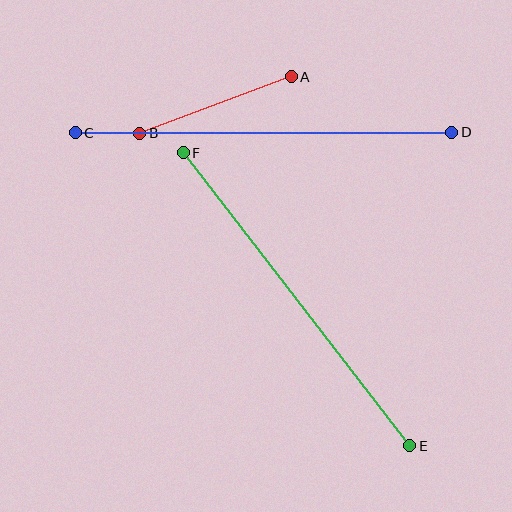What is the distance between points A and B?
The distance is approximately 162 pixels.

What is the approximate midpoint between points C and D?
The midpoint is at approximately (263, 132) pixels.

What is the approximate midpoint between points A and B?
The midpoint is at approximately (215, 105) pixels.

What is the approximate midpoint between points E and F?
The midpoint is at approximately (296, 299) pixels.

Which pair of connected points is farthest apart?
Points C and D are farthest apart.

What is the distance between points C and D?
The distance is approximately 376 pixels.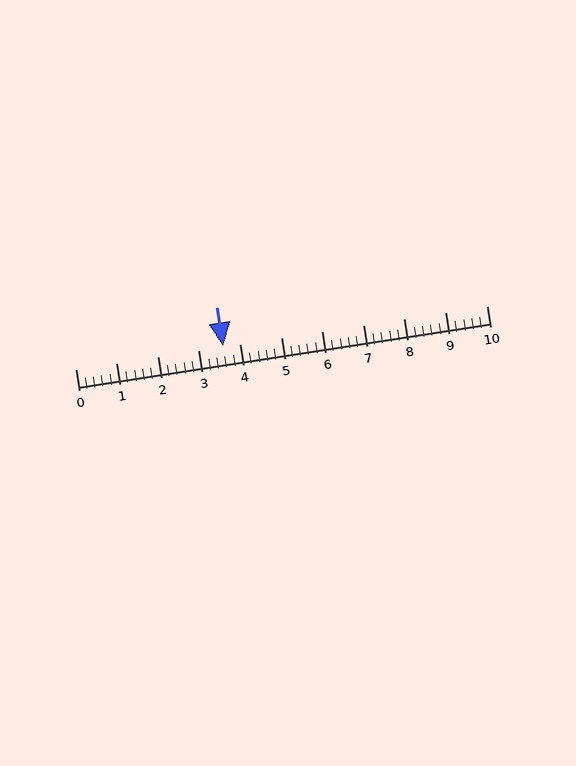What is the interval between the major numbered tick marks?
The major tick marks are spaced 1 units apart.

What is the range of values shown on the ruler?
The ruler shows values from 0 to 10.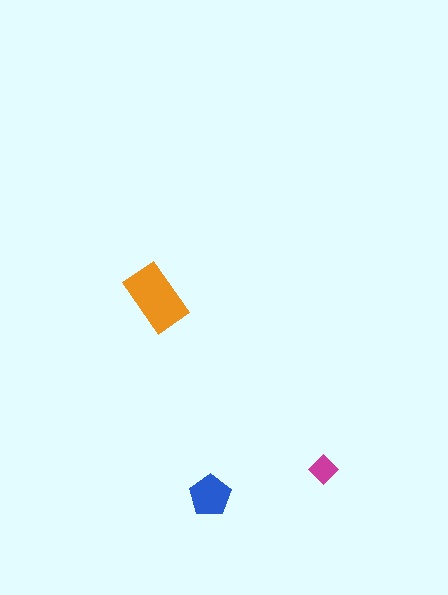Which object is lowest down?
The blue pentagon is bottommost.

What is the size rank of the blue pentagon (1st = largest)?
2nd.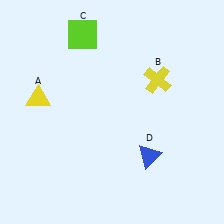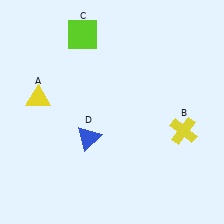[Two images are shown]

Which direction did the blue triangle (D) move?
The blue triangle (D) moved left.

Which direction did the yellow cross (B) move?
The yellow cross (B) moved down.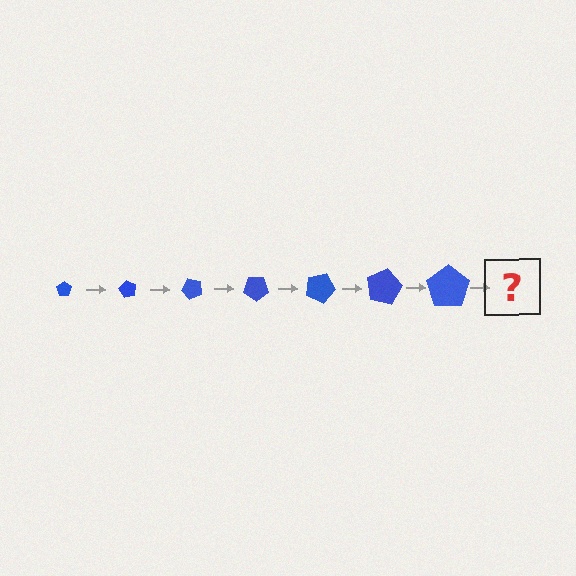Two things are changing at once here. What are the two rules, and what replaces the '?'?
The two rules are that the pentagon grows larger each step and it rotates 60 degrees each step. The '?' should be a pentagon, larger than the previous one and rotated 420 degrees from the start.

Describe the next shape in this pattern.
It should be a pentagon, larger than the previous one and rotated 420 degrees from the start.